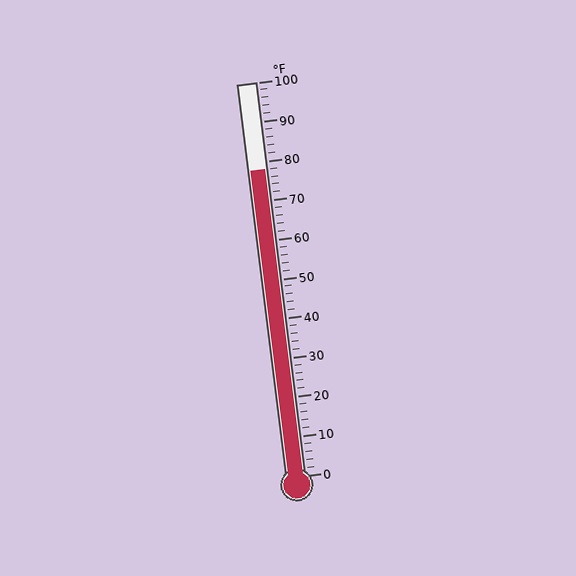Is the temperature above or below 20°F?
The temperature is above 20°F.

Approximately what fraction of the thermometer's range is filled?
The thermometer is filled to approximately 80% of its range.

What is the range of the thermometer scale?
The thermometer scale ranges from 0°F to 100°F.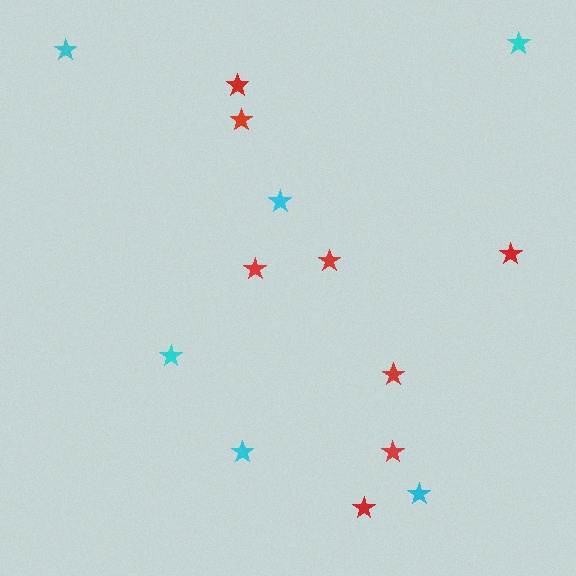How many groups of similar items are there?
There are 2 groups: one group of cyan stars (6) and one group of red stars (8).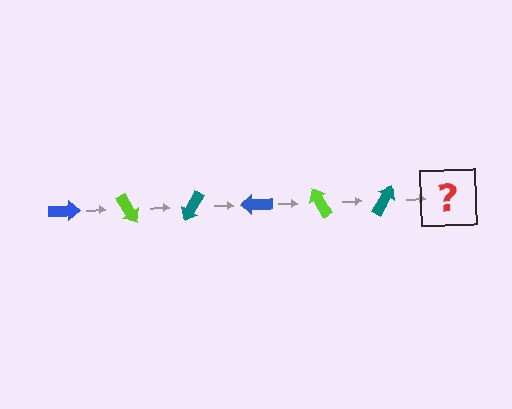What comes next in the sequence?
The next element should be a blue arrow, rotated 360 degrees from the start.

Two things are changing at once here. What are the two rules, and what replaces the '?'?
The two rules are that it rotates 60 degrees each step and the color cycles through blue, lime, and teal. The '?' should be a blue arrow, rotated 360 degrees from the start.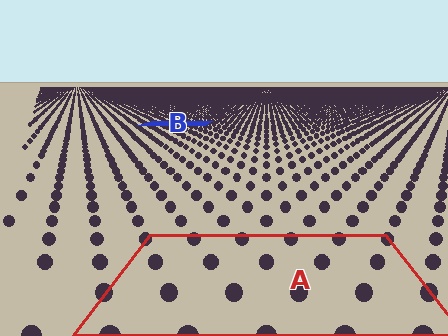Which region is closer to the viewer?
Region A is closer. The texture elements there are larger and more spread out.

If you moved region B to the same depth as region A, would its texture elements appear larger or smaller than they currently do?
They would appear larger. At a closer depth, the same texture elements are projected at a bigger on-screen size.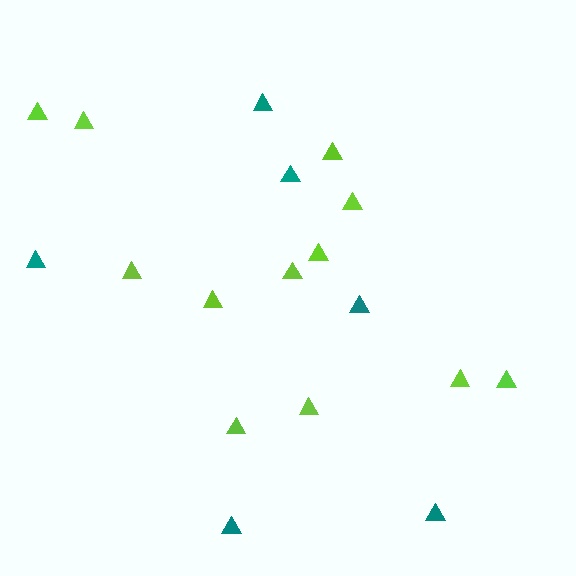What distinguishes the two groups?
There are 2 groups: one group of lime triangles (12) and one group of teal triangles (6).